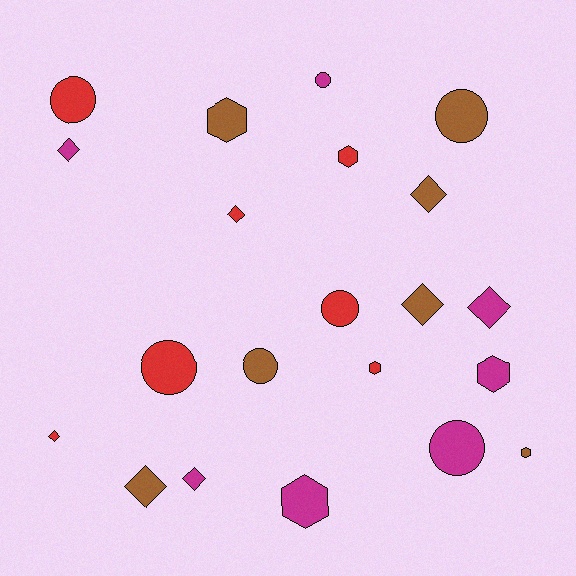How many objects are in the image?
There are 21 objects.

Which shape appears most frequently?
Diamond, with 8 objects.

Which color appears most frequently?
Red, with 7 objects.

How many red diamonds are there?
There are 2 red diamonds.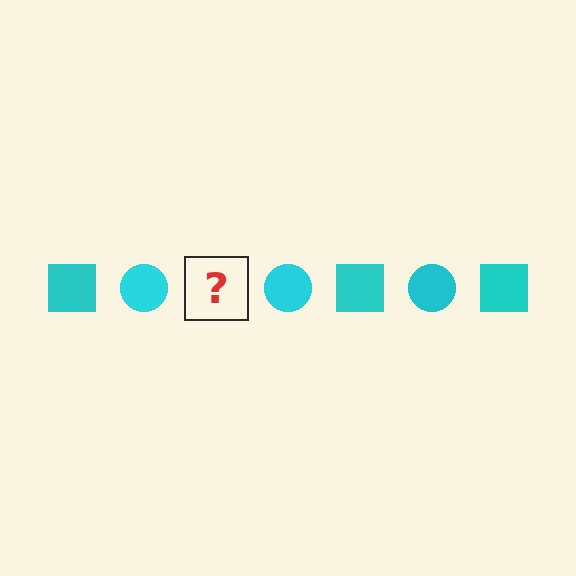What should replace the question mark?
The question mark should be replaced with a cyan square.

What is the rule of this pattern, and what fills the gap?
The rule is that the pattern cycles through square, circle shapes in cyan. The gap should be filled with a cyan square.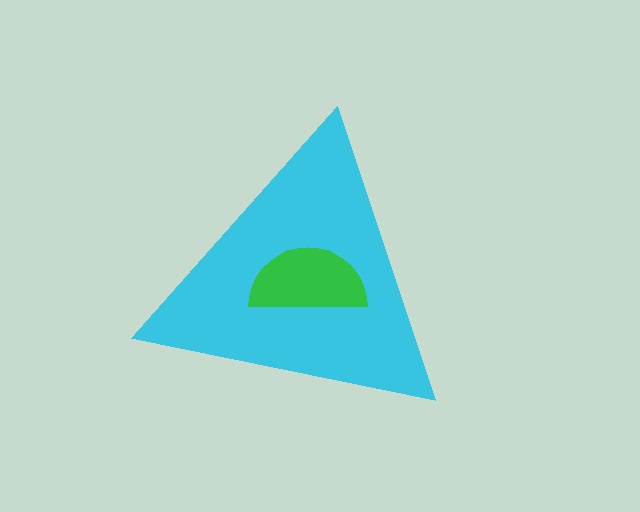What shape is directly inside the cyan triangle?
The green semicircle.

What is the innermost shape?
The green semicircle.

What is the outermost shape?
The cyan triangle.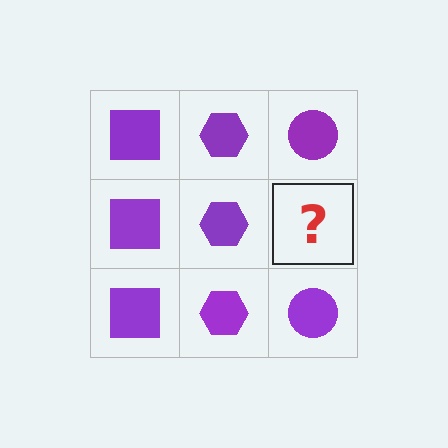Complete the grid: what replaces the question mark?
The question mark should be replaced with a purple circle.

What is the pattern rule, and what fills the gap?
The rule is that each column has a consistent shape. The gap should be filled with a purple circle.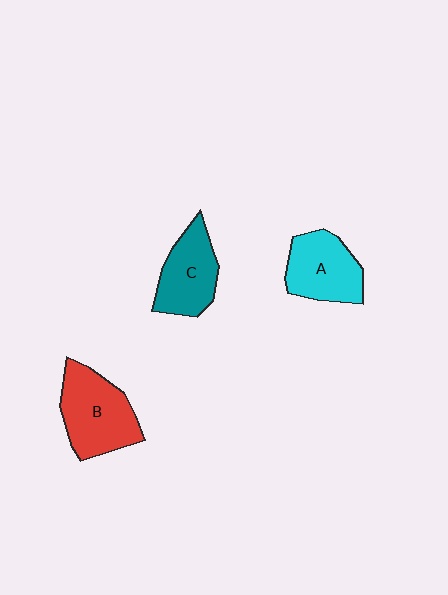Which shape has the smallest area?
Shape C (teal).